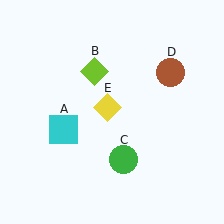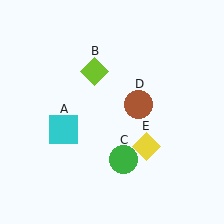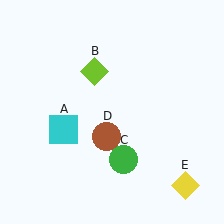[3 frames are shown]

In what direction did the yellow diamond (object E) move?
The yellow diamond (object E) moved down and to the right.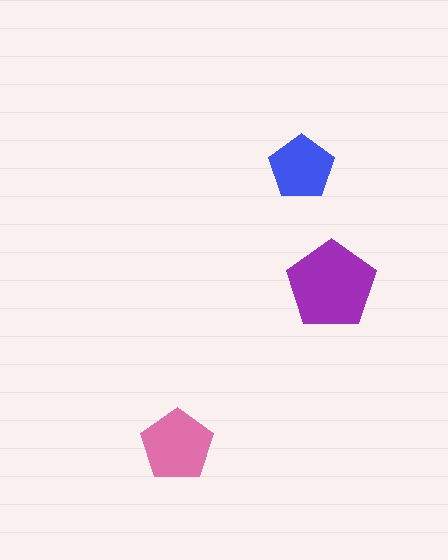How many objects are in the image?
There are 3 objects in the image.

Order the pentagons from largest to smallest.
the purple one, the pink one, the blue one.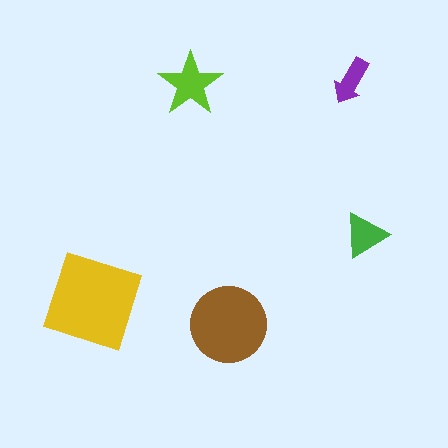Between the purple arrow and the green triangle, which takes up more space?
The green triangle.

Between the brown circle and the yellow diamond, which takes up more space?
The yellow diamond.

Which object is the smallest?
The purple arrow.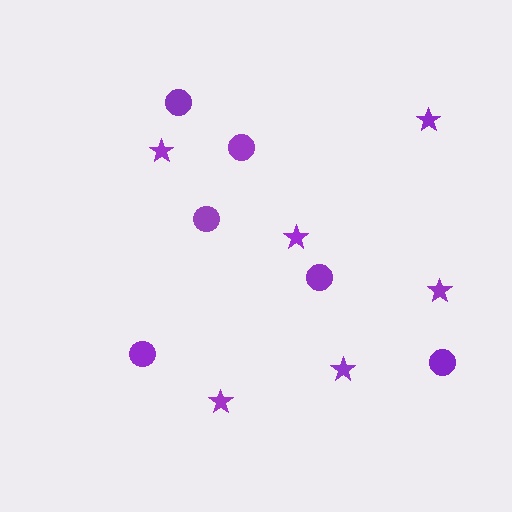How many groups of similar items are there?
There are 2 groups: one group of stars (6) and one group of circles (6).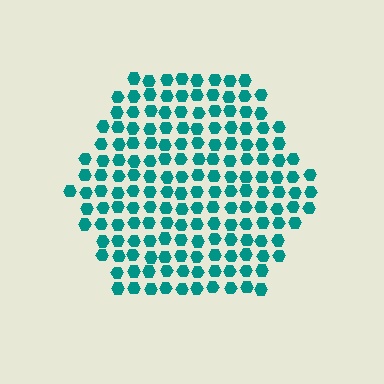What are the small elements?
The small elements are hexagons.